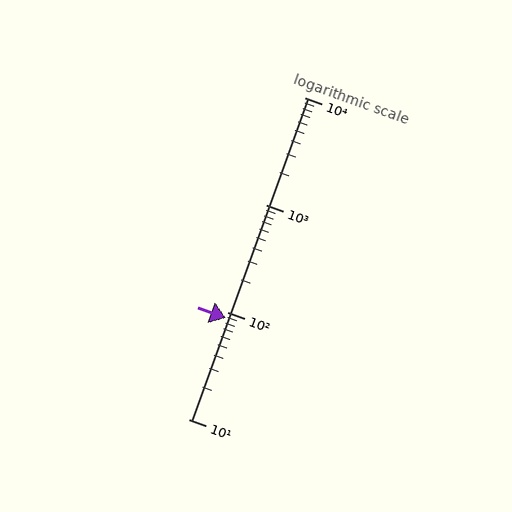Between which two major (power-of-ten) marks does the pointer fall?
The pointer is between 10 and 100.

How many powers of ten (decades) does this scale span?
The scale spans 3 decades, from 10 to 10000.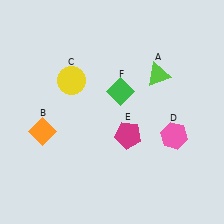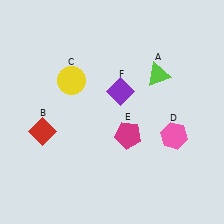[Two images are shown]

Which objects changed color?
B changed from orange to red. F changed from green to purple.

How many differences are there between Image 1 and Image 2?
There are 2 differences between the two images.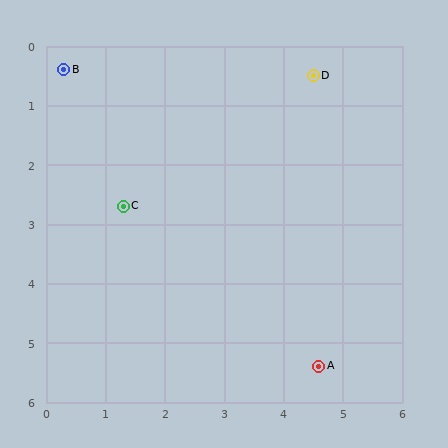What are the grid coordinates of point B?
Point B is at approximately (0.3, 0.4).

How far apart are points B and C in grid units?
Points B and C are about 2.5 grid units apart.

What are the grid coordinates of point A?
Point A is at approximately (4.6, 5.4).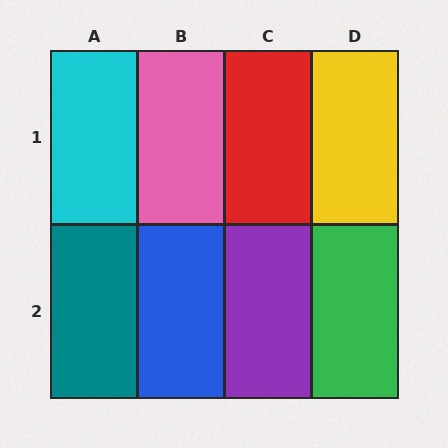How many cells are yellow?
1 cell is yellow.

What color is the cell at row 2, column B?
Blue.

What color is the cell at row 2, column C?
Purple.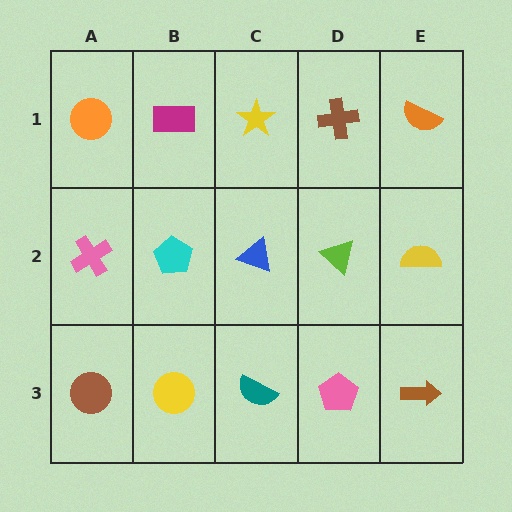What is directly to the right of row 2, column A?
A cyan pentagon.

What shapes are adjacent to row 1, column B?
A cyan pentagon (row 2, column B), an orange circle (row 1, column A), a yellow star (row 1, column C).